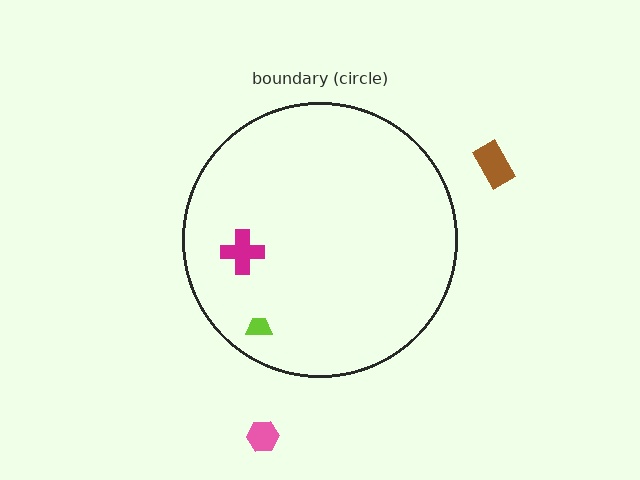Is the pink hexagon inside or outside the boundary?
Outside.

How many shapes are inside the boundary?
2 inside, 2 outside.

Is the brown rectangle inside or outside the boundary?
Outside.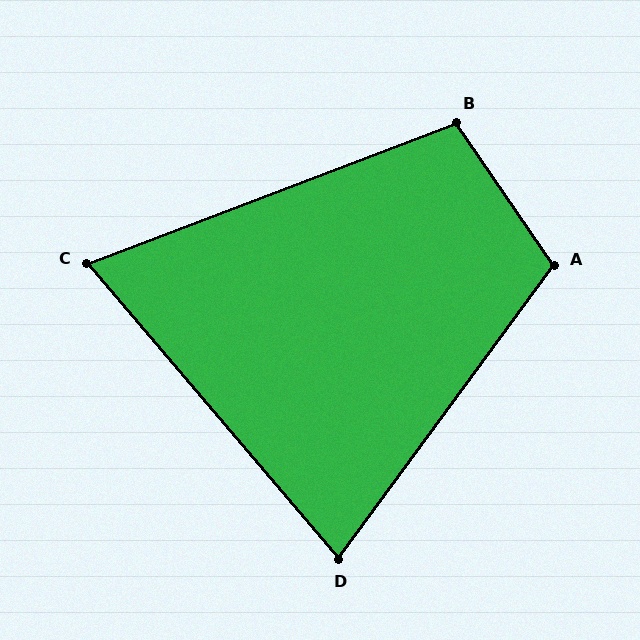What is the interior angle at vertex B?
Approximately 103 degrees (obtuse).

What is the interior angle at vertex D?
Approximately 77 degrees (acute).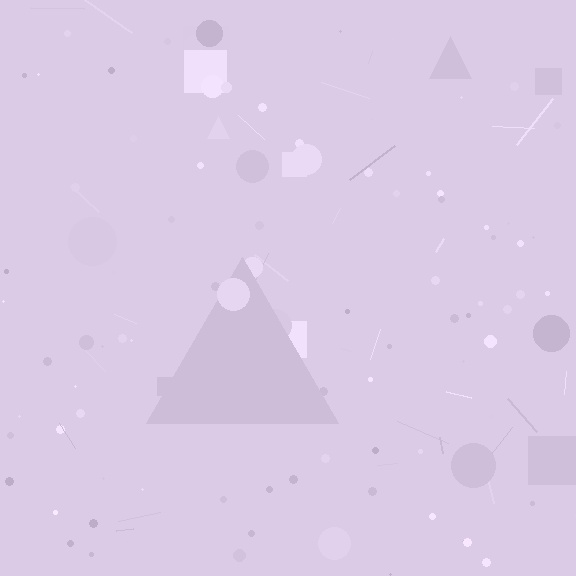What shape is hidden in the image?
A triangle is hidden in the image.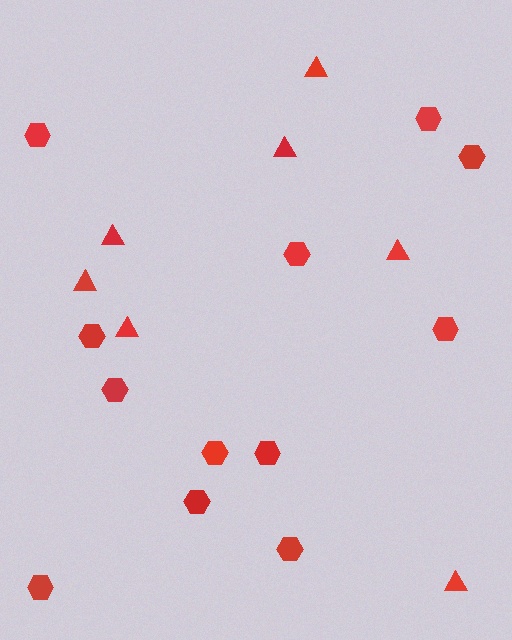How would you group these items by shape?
There are 2 groups: one group of hexagons (12) and one group of triangles (7).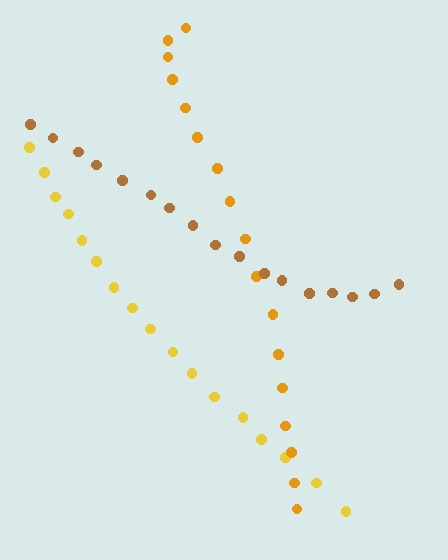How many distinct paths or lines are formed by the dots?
There are 3 distinct paths.